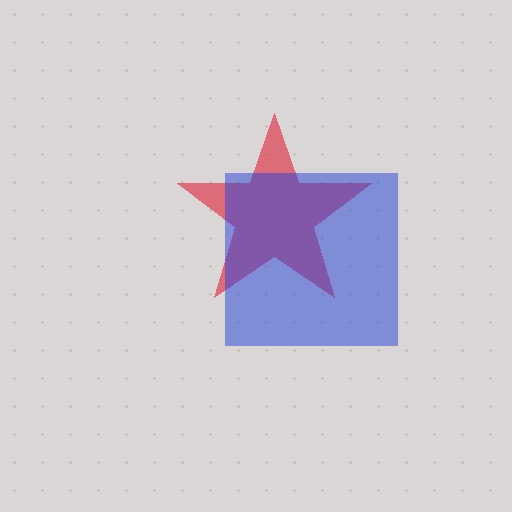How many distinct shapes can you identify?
There are 2 distinct shapes: a red star, a blue square.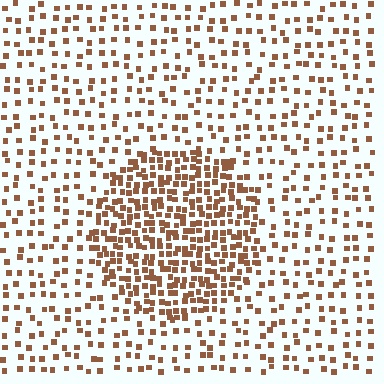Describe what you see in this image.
The image contains small brown elements arranged at two different densities. A circle-shaped region is visible where the elements are more densely packed than the surrounding area.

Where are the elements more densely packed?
The elements are more densely packed inside the circle boundary.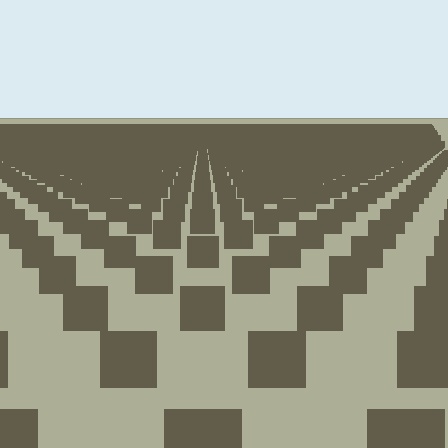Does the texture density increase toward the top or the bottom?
Density increases toward the top.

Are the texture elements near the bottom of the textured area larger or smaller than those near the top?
Larger. Near the bottom, elements are closer to the viewer and appear at a bigger on-screen size.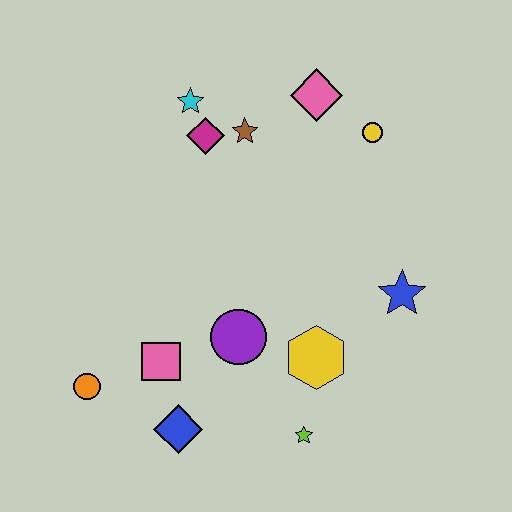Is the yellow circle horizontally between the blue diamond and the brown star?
No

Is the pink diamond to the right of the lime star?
Yes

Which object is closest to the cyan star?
The magenta diamond is closest to the cyan star.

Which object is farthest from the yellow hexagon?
The cyan star is farthest from the yellow hexagon.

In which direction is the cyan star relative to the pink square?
The cyan star is above the pink square.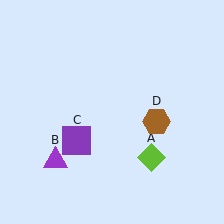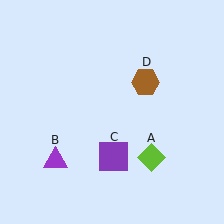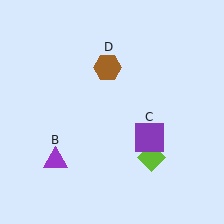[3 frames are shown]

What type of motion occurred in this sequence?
The purple square (object C), brown hexagon (object D) rotated counterclockwise around the center of the scene.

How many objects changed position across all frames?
2 objects changed position: purple square (object C), brown hexagon (object D).